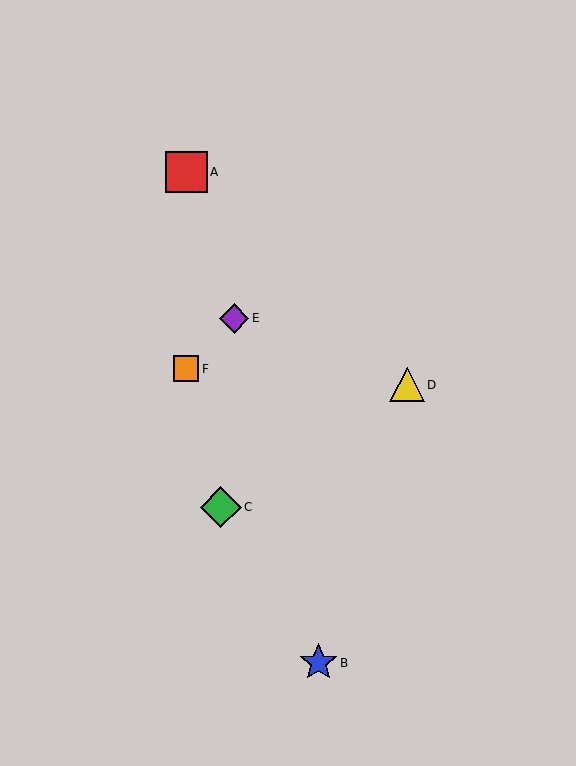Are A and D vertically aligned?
No, A is at x≈186 and D is at x≈407.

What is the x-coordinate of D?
Object D is at x≈407.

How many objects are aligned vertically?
2 objects (A, F) are aligned vertically.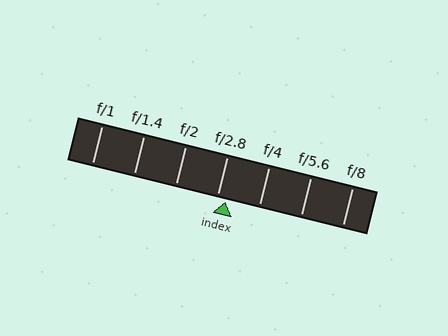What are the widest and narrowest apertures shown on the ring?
The widest aperture shown is f/1 and the narrowest is f/8.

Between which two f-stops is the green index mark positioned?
The index mark is between f/2.8 and f/4.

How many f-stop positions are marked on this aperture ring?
There are 7 f-stop positions marked.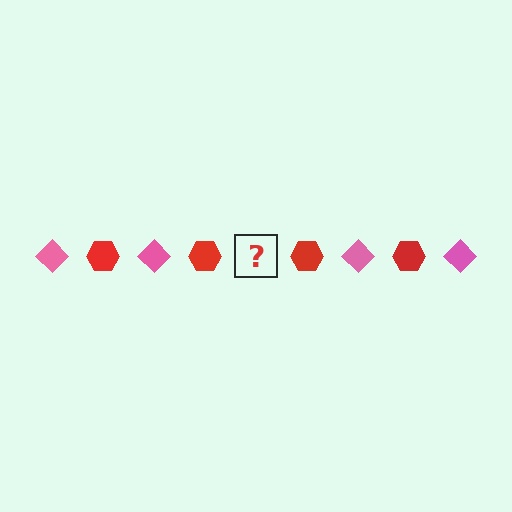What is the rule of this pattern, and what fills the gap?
The rule is that the pattern alternates between pink diamond and red hexagon. The gap should be filled with a pink diamond.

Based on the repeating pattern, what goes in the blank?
The blank should be a pink diamond.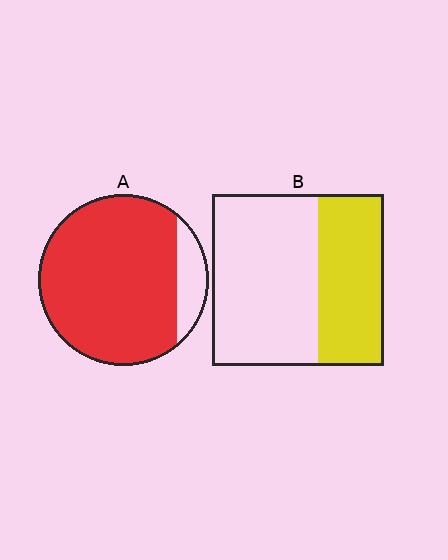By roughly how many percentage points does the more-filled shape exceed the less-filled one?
By roughly 50 percentage points (A over B).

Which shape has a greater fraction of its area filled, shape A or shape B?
Shape A.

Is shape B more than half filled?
No.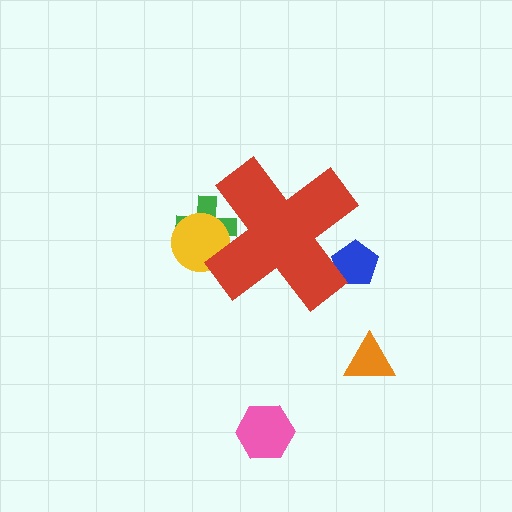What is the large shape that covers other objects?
A red cross.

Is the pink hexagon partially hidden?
No, the pink hexagon is fully visible.